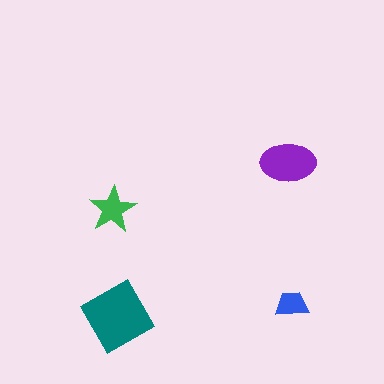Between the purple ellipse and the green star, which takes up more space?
The purple ellipse.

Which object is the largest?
The teal diamond.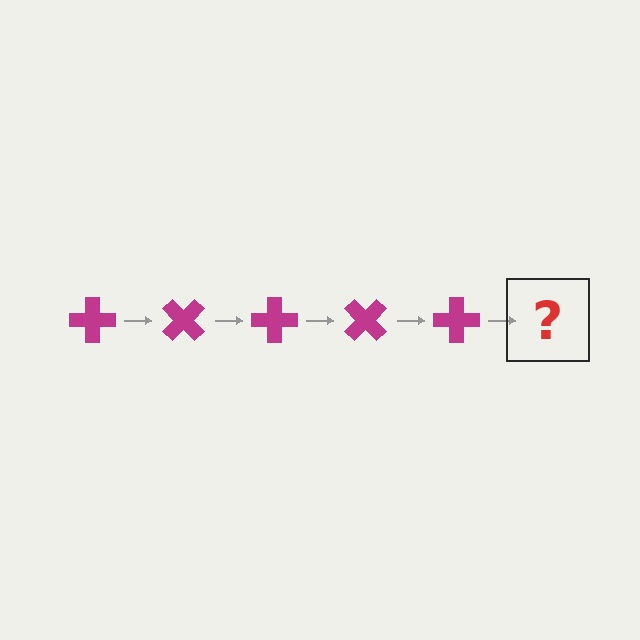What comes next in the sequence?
The next element should be a magenta cross rotated 225 degrees.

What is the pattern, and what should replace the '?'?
The pattern is that the cross rotates 45 degrees each step. The '?' should be a magenta cross rotated 225 degrees.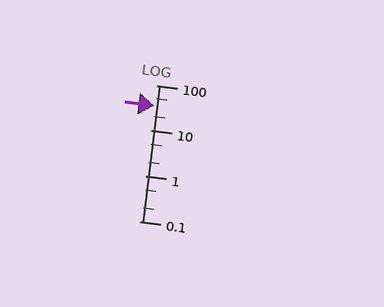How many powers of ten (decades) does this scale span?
The scale spans 3 decades, from 0.1 to 100.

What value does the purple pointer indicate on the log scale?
The pointer indicates approximately 36.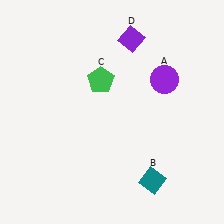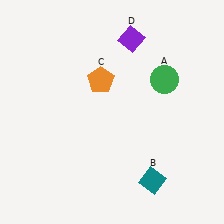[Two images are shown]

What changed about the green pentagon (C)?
In Image 1, C is green. In Image 2, it changed to orange.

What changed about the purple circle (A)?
In Image 1, A is purple. In Image 2, it changed to green.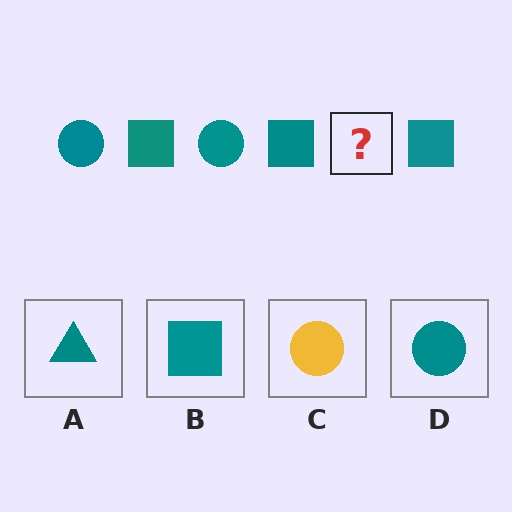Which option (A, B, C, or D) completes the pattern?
D.